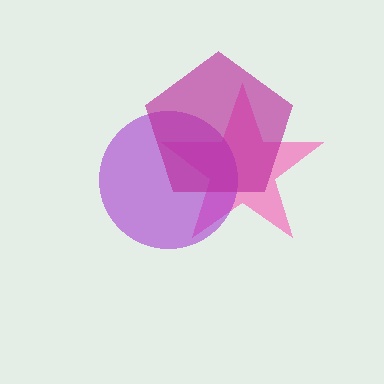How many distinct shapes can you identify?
There are 3 distinct shapes: a pink star, a purple circle, a magenta pentagon.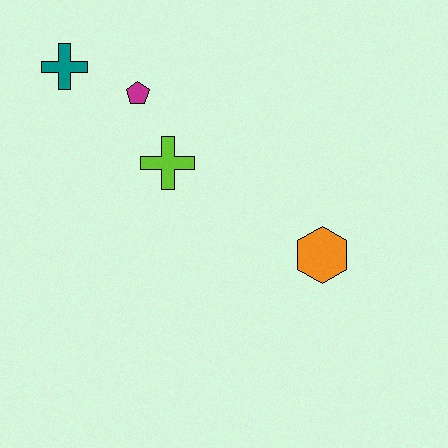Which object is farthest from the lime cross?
The orange hexagon is farthest from the lime cross.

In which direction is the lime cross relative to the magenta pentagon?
The lime cross is below the magenta pentagon.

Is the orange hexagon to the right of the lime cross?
Yes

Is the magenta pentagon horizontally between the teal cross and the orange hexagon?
Yes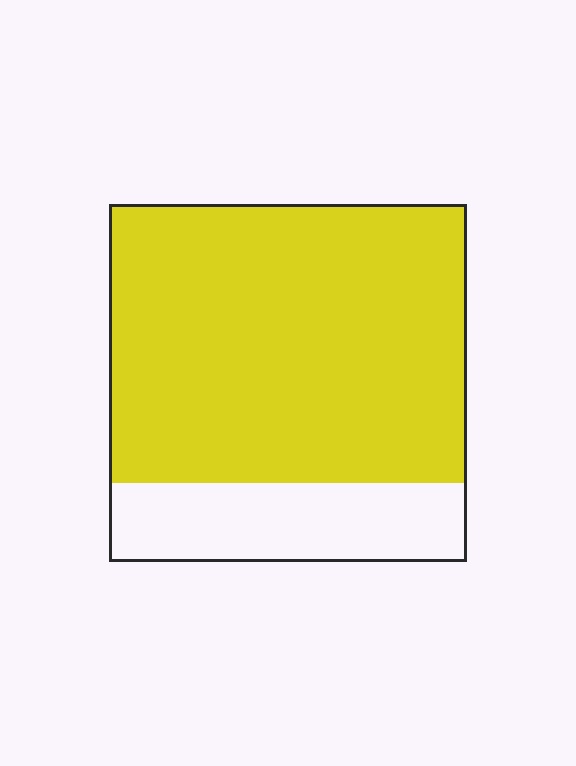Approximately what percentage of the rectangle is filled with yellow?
Approximately 80%.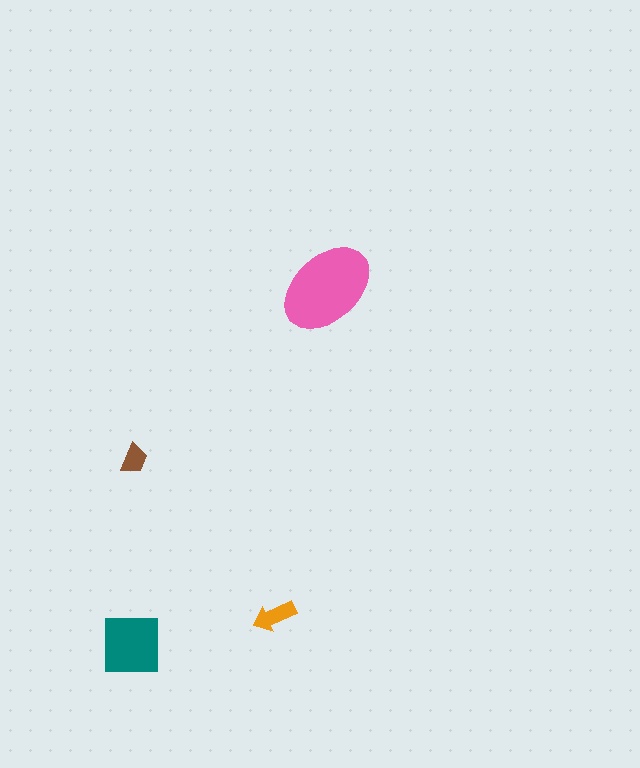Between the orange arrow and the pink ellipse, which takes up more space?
The pink ellipse.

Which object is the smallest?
The brown trapezoid.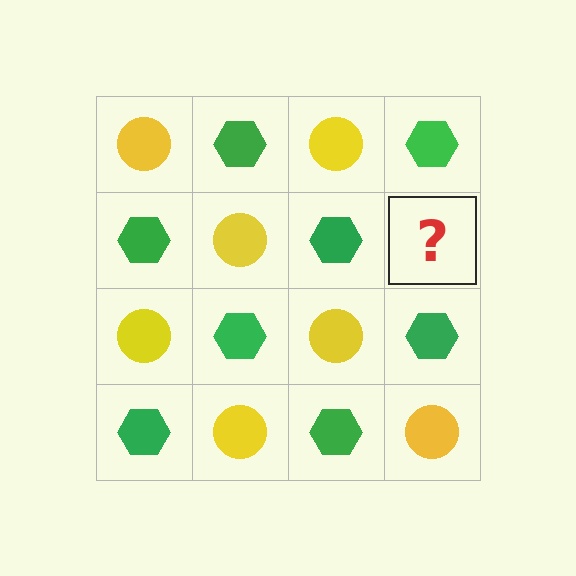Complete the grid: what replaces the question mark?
The question mark should be replaced with a yellow circle.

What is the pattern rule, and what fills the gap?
The rule is that it alternates yellow circle and green hexagon in a checkerboard pattern. The gap should be filled with a yellow circle.